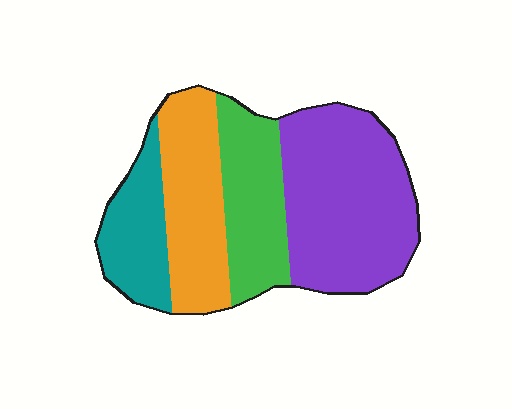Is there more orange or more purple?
Purple.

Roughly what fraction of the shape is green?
Green covers 21% of the shape.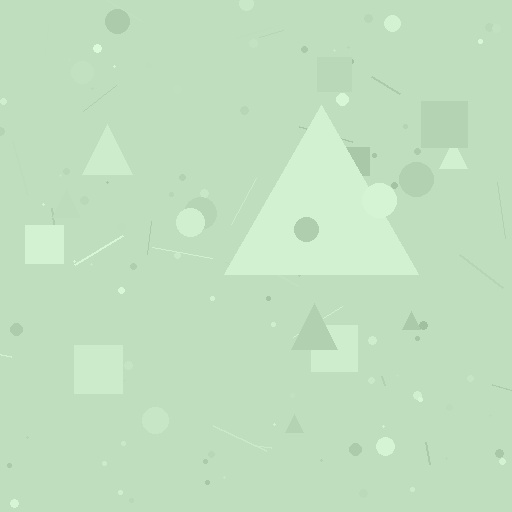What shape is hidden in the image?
A triangle is hidden in the image.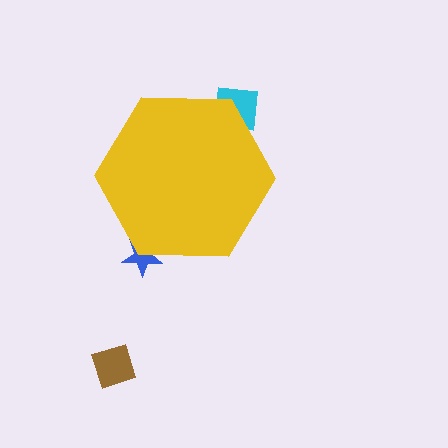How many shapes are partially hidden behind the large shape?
2 shapes are partially hidden.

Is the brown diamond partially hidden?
No, the brown diamond is fully visible.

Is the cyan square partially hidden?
Yes, the cyan square is partially hidden behind the yellow hexagon.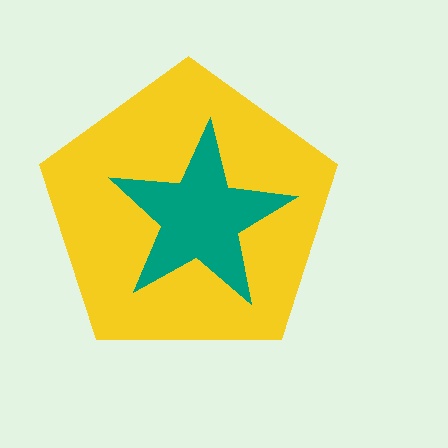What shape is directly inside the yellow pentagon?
The teal star.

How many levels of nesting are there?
2.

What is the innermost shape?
The teal star.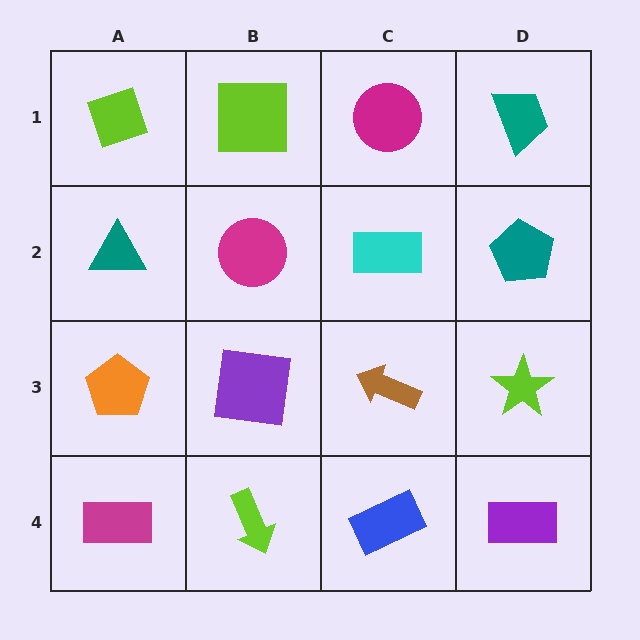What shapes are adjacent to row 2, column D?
A teal trapezoid (row 1, column D), a lime star (row 3, column D), a cyan rectangle (row 2, column C).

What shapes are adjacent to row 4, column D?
A lime star (row 3, column D), a blue rectangle (row 4, column C).